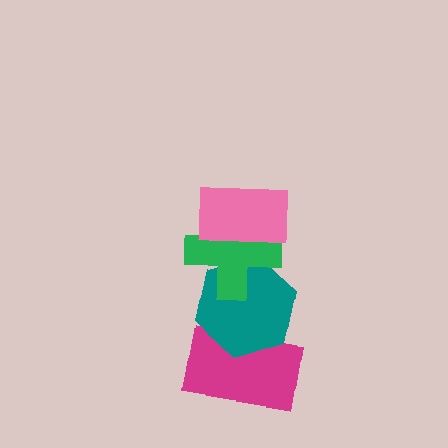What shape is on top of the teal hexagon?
The green cross is on top of the teal hexagon.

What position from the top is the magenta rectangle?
The magenta rectangle is 4th from the top.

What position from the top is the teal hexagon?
The teal hexagon is 3rd from the top.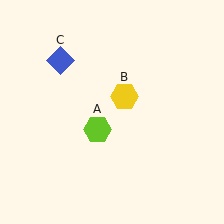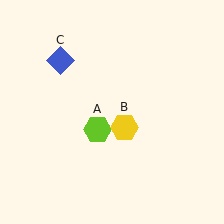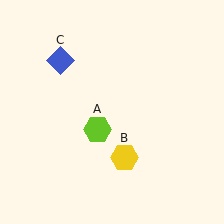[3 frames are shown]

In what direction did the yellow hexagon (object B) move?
The yellow hexagon (object B) moved down.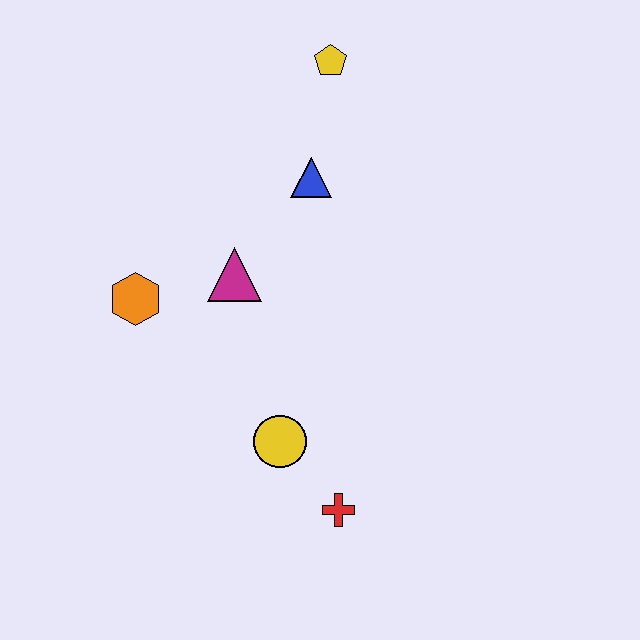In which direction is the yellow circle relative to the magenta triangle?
The yellow circle is below the magenta triangle.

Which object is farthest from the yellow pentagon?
The red cross is farthest from the yellow pentagon.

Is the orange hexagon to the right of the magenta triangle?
No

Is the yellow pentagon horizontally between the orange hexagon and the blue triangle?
No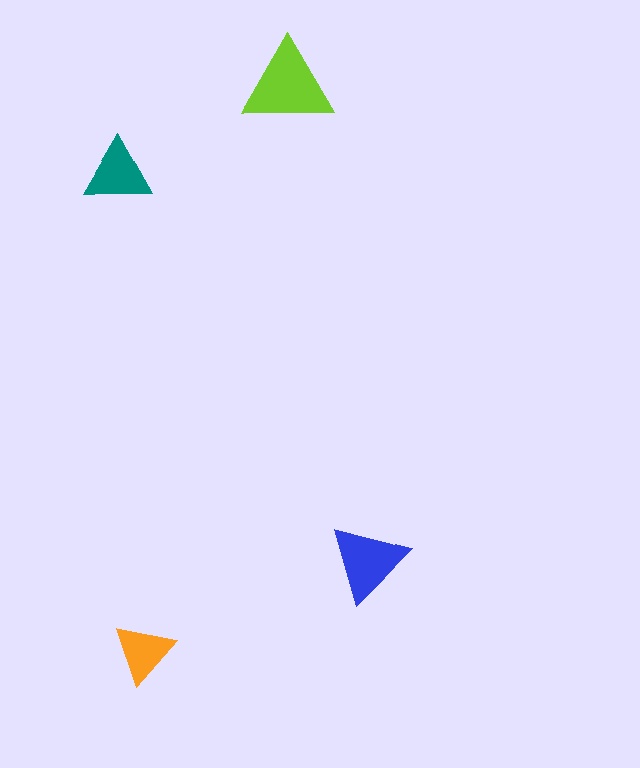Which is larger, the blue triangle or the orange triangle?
The blue one.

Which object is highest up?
The lime triangle is topmost.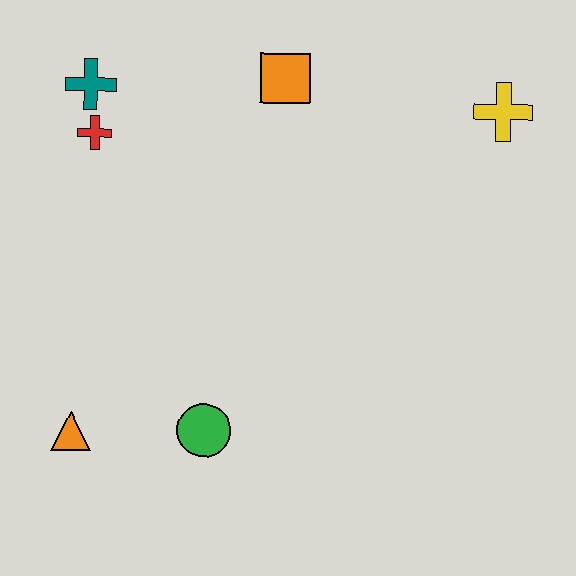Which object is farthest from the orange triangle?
The yellow cross is farthest from the orange triangle.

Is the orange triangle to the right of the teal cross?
No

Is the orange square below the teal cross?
No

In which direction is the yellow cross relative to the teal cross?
The yellow cross is to the right of the teal cross.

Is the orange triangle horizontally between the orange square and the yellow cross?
No